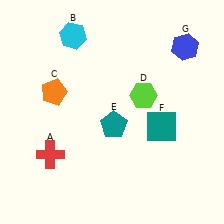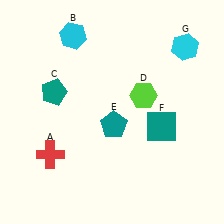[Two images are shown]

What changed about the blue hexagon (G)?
In Image 1, G is blue. In Image 2, it changed to cyan.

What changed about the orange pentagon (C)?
In Image 1, C is orange. In Image 2, it changed to teal.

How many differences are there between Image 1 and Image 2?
There are 2 differences between the two images.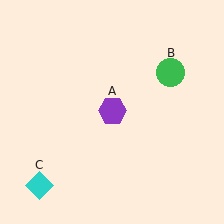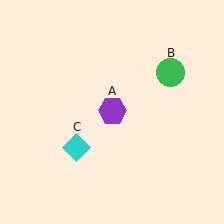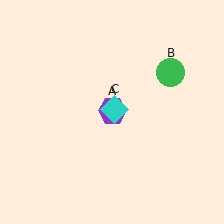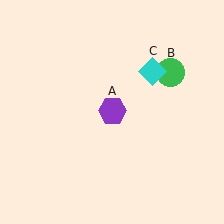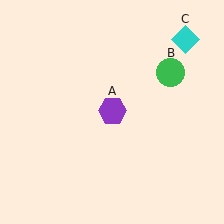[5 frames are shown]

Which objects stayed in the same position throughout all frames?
Purple hexagon (object A) and green circle (object B) remained stationary.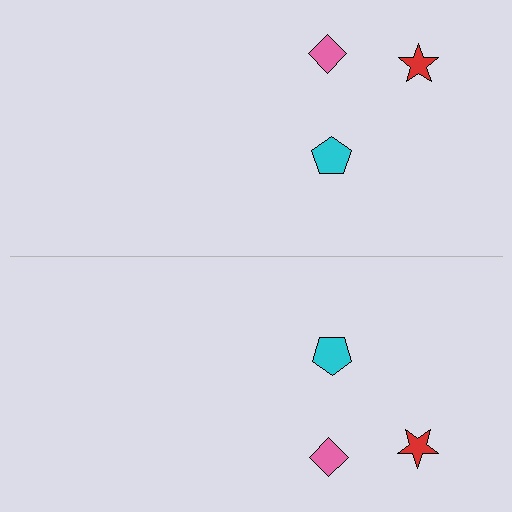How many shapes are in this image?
There are 6 shapes in this image.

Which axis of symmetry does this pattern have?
The pattern has a horizontal axis of symmetry running through the center of the image.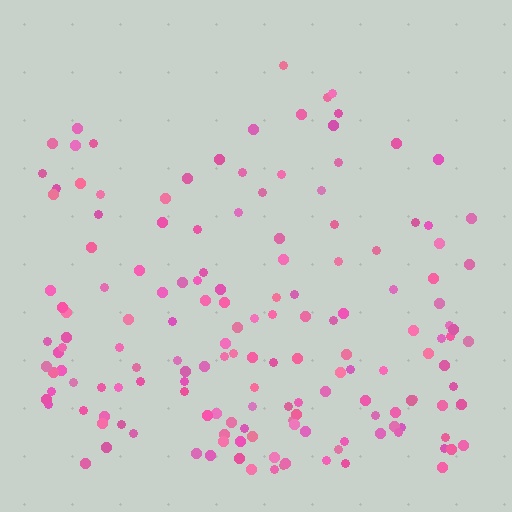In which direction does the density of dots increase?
From top to bottom, with the bottom side densest.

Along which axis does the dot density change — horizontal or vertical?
Vertical.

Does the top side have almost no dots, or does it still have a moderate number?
Still a moderate number, just noticeably fewer than the bottom.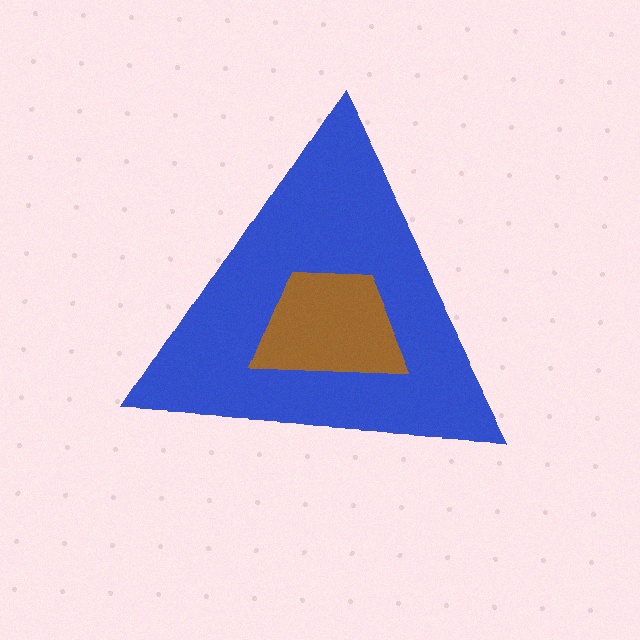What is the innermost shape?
The brown trapezoid.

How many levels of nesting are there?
2.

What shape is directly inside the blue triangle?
The brown trapezoid.